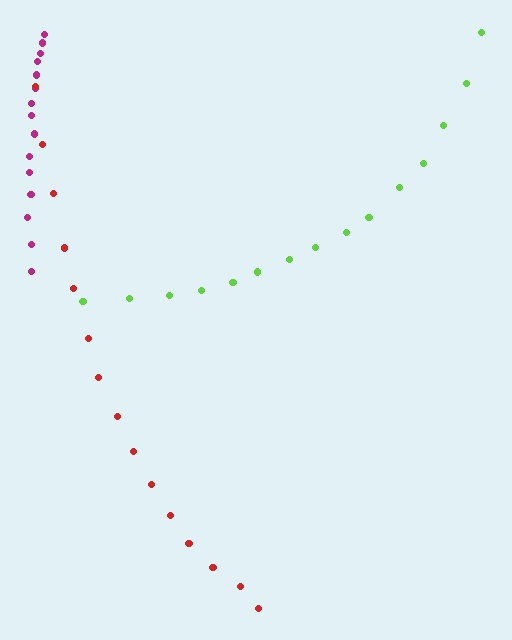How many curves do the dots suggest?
There are 3 distinct paths.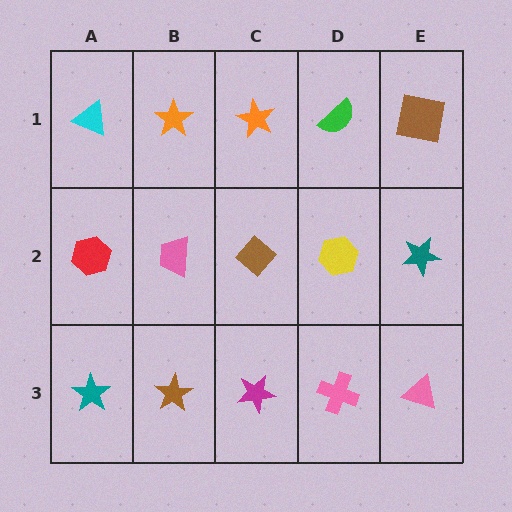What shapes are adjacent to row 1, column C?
A brown diamond (row 2, column C), an orange star (row 1, column B), a green semicircle (row 1, column D).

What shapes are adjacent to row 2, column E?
A brown square (row 1, column E), a pink triangle (row 3, column E), a yellow hexagon (row 2, column D).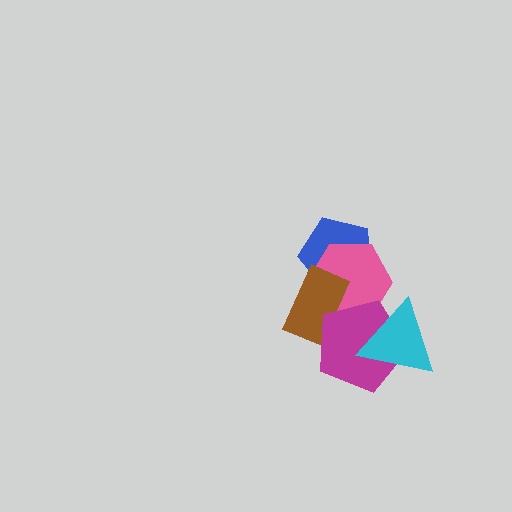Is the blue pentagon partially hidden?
Yes, it is partially covered by another shape.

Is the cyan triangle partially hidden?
No, no other shape covers it.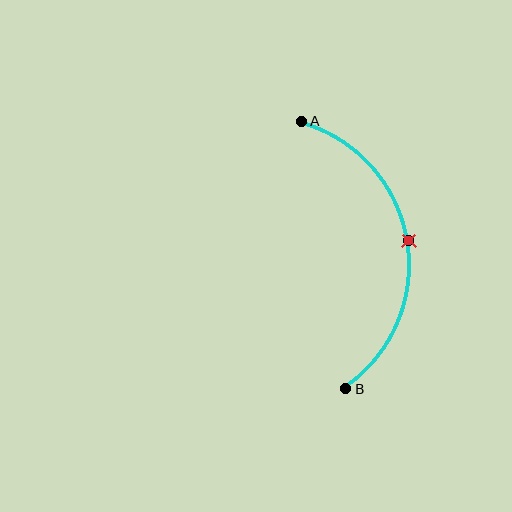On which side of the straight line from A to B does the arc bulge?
The arc bulges to the right of the straight line connecting A and B.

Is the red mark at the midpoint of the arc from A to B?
Yes. The red mark lies on the arc at equal arc-length from both A and B — it is the arc midpoint.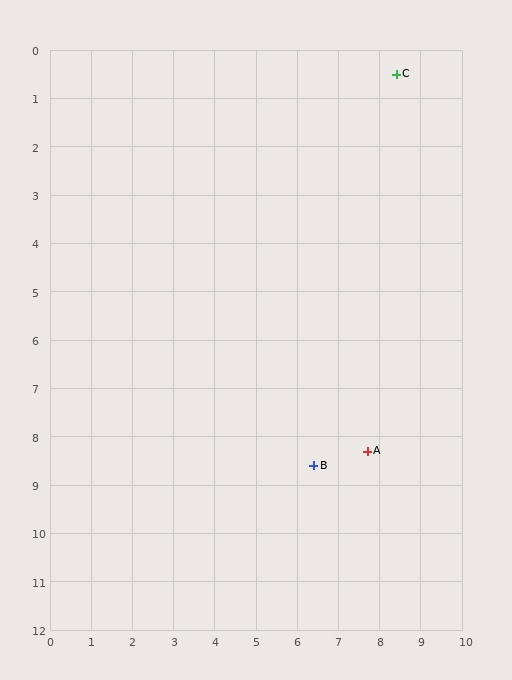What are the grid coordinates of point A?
Point A is at approximately (7.7, 8.3).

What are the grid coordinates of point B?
Point B is at approximately (6.4, 8.6).